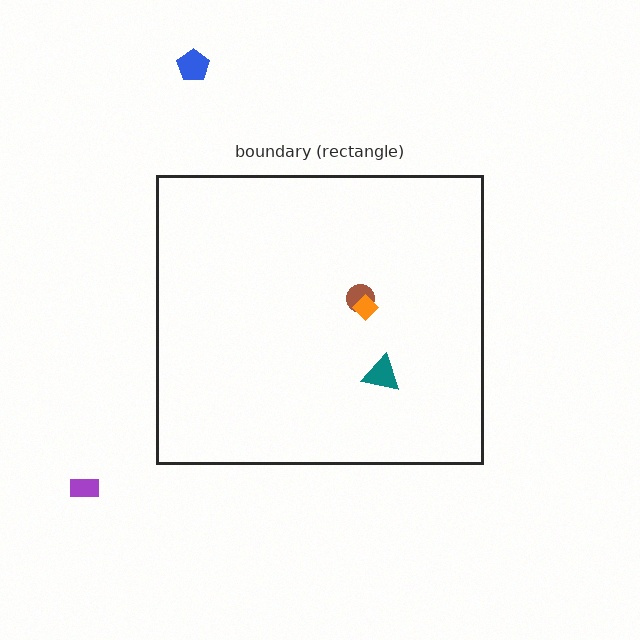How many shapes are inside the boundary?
3 inside, 2 outside.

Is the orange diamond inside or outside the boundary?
Inside.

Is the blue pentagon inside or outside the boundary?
Outside.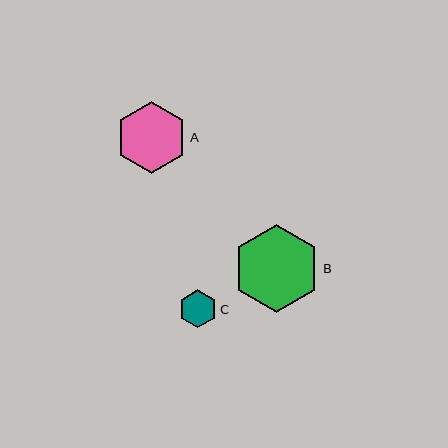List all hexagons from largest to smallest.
From largest to smallest: B, A, C.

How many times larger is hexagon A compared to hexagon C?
Hexagon A is approximately 1.9 times the size of hexagon C.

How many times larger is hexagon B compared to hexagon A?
Hexagon B is approximately 1.2 times the size of hexagon A.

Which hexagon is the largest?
Hexagon B is the largest with a size of approximately 87 pixels.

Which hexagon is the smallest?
Hexagon C is the smallest with a size of approximately 38 pixels.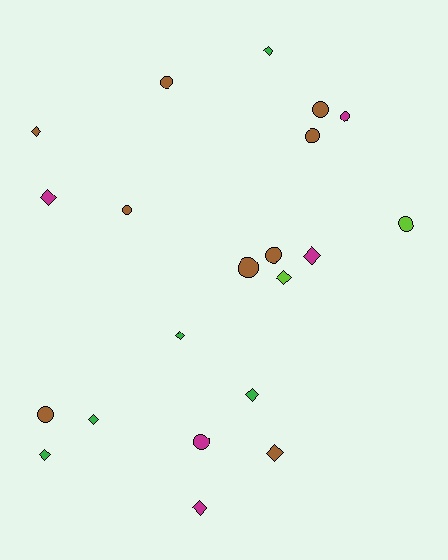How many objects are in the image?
There are 21 objects.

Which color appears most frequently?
Brown, with 9 objects.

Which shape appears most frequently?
Diamond, with 11 objects.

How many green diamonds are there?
There are 5 green diamonds.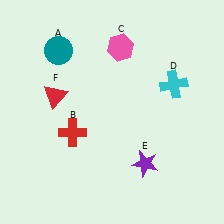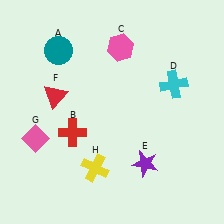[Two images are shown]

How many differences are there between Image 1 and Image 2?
There are 2 differences between the two images.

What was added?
A pink diamond (G), a yellow cross (H) were added in Image 2.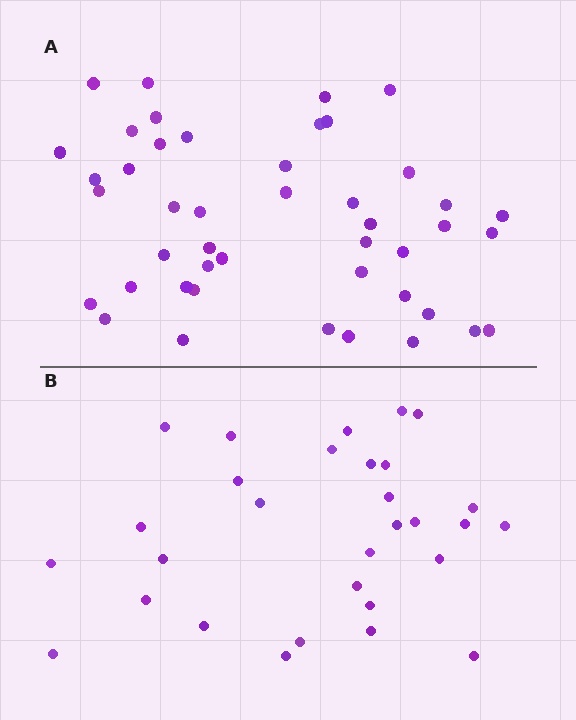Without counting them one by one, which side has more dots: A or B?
Region A (the top region) has more dots.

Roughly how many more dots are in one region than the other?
Region A has approximately 15 more dots than region B.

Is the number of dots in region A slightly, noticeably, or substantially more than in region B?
Region A has substantially more. The ratio is roughly 1.5 to 1.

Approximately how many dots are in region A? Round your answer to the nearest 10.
About 40 dots. (The exact count is 45, which rounds to 40.)